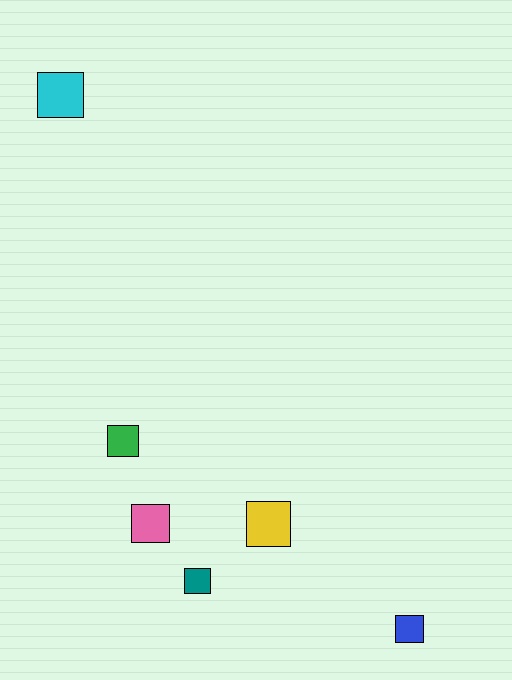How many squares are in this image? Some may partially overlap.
There are 6 squares.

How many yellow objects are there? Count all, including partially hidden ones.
There is 1 yellow object.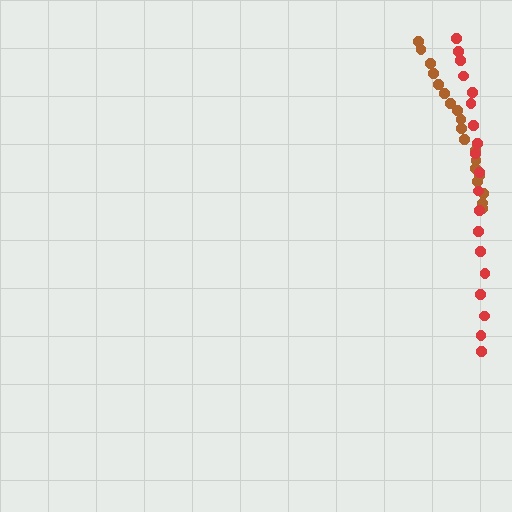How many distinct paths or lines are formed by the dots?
There are 2 distinct paths.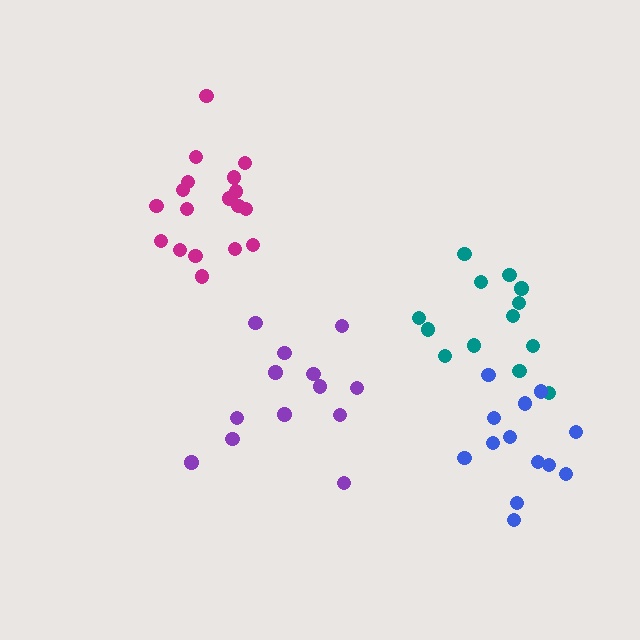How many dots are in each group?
Group 1: 18 dots, Group 2: 13 dots, Group 3: 13 dots, Group 4: 13 dots (57 total).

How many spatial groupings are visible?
There are 4 spatial groupings.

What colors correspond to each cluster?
The clusters are colored: magenta, purple, teal, blue.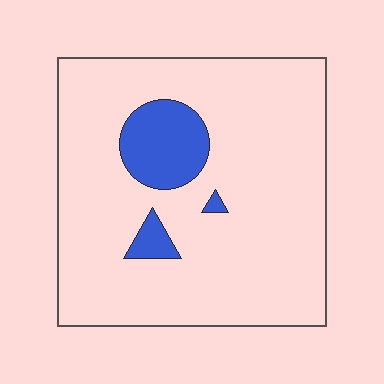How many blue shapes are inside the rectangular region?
3.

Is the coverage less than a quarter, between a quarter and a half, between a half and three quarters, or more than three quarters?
Less than a quarter.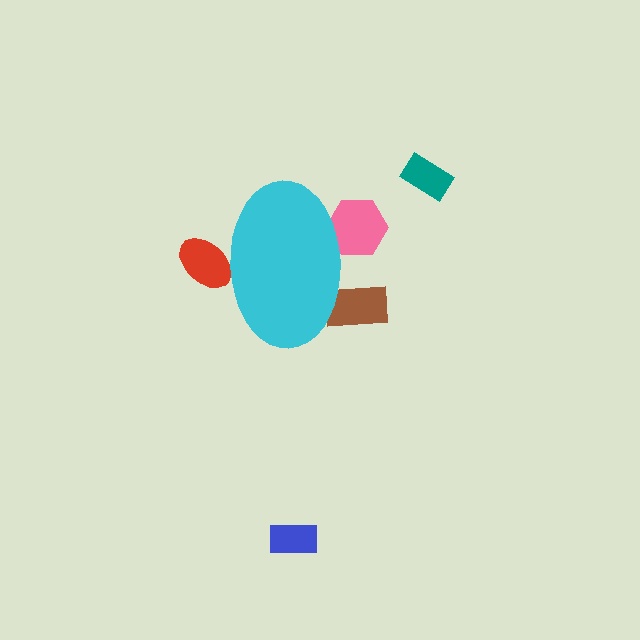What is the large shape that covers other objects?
A cyan ellipse.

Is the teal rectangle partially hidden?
No, the teal rectangle is fully visible.